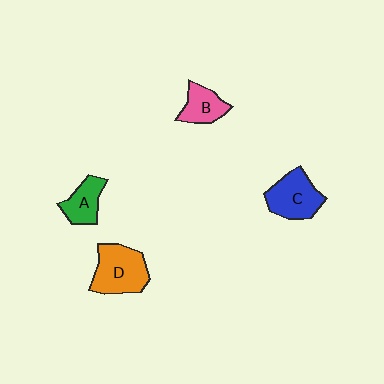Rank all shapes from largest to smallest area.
From largest to smallest: D (orange), C (blue), A (green), B (pink).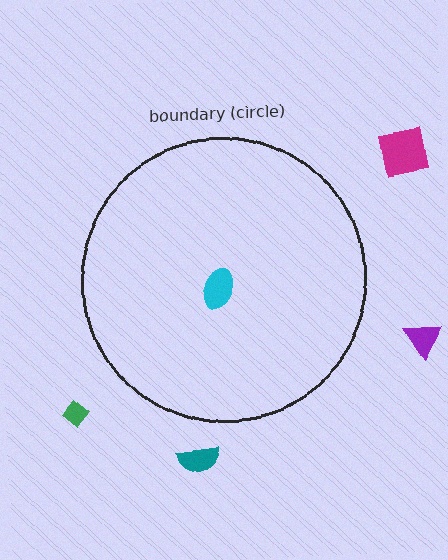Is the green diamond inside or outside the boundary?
Outside.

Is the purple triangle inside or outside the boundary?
Outside.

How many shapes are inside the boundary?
1 inside, 4 outside.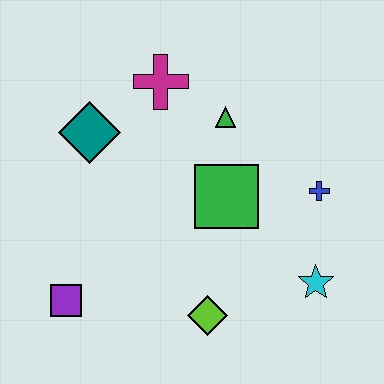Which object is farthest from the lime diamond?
The magenta cross is farthest from the lime diamond.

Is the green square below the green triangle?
Yes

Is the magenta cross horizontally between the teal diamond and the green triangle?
Yes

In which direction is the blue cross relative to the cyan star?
The blue cross is above the cyan star.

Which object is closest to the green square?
The green triangle is closest to the green square.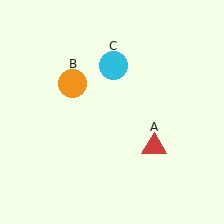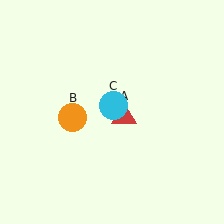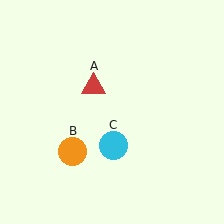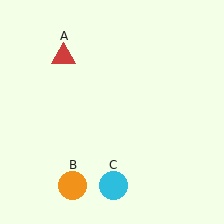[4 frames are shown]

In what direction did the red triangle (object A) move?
The red triangle (object A) moved up and to the left.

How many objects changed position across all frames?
3 objects changed position: red triangle (object A), orange circle (object B), cyan circle (object C).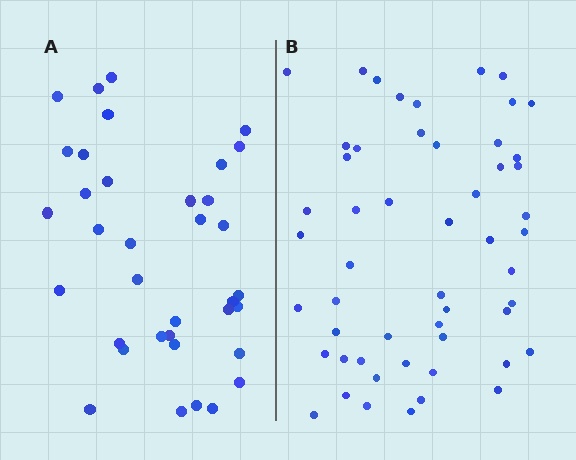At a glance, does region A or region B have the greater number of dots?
Region B (the right region) has more dots.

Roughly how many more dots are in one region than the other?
Region B has approximately 15 more dots than region A.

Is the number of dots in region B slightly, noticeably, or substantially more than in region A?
Region B has substantially more. The ratio is roughly 1.5 to 1.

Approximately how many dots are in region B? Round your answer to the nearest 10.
About 50 dots. (The exact count is 53, which rounds to 50.)